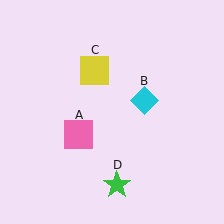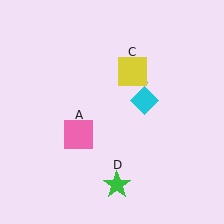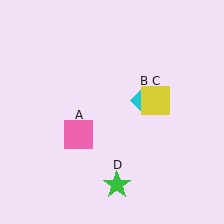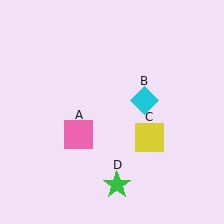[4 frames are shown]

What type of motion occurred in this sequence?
The yellow square (object C) rotated clockwise around the center of the scene.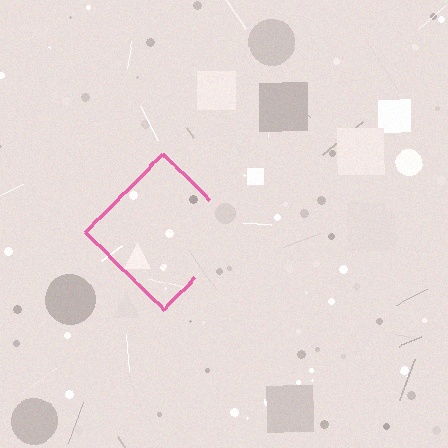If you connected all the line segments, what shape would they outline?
They would outline a diamond.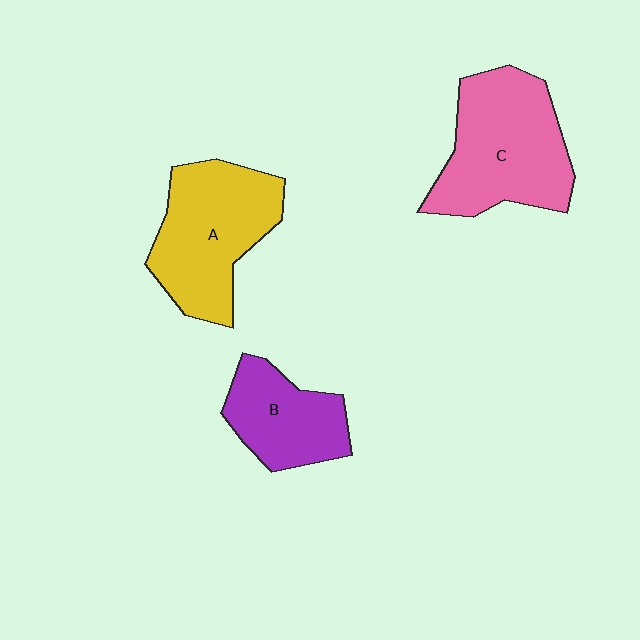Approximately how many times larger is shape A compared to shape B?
Approximately 1.5 times.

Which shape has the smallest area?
Shape B (purple).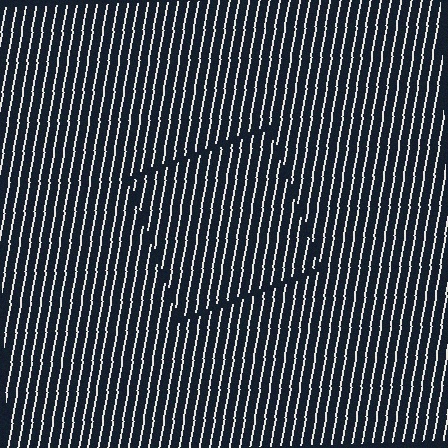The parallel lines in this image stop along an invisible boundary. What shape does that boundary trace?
An illusory square. The interior of the shape contains the same grating, shifted by half a period — the contour is defined by the phase discontinuity where line-ends from the inner and outer gratings abut.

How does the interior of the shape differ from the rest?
The interior of the shape contains the same grating, shifted by half a period — the contour is defined by the phase discontinuity where line-ends from the inner and outer gratings abut.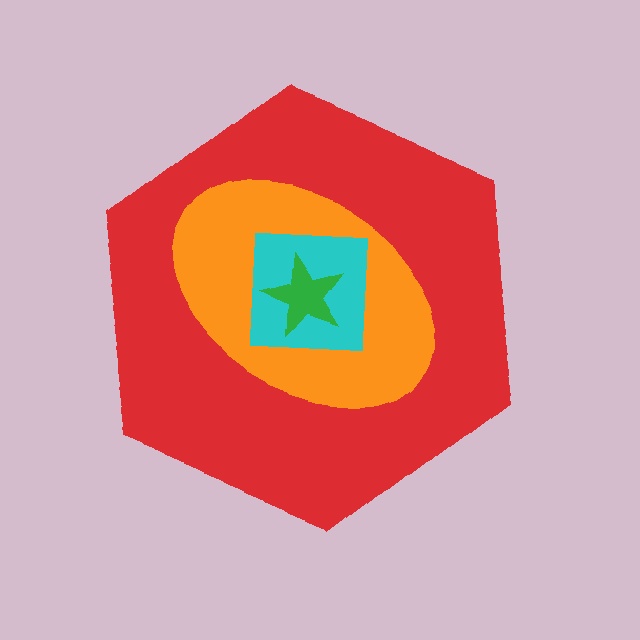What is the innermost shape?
The green star.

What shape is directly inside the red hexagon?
The orange ellipse.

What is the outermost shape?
The red hexagon.